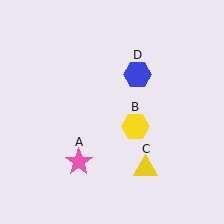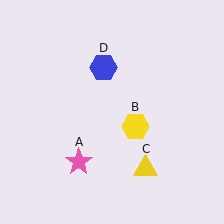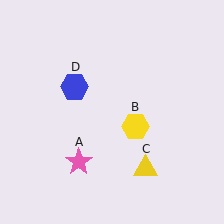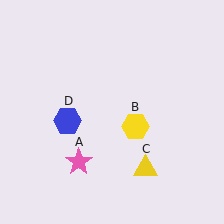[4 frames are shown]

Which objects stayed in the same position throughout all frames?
Pink star (object A) and yellow hexagon (object B) and yellow triangle (object C) remained stationary.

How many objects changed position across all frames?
1 object changed position: blue hexagon (object D).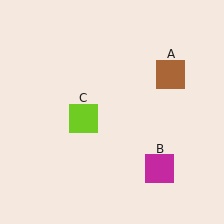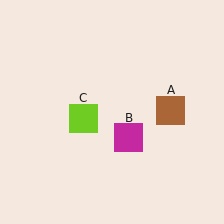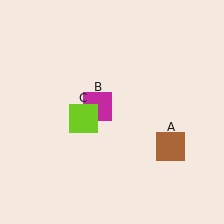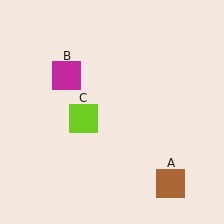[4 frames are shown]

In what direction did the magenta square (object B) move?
The magenta square (object B) moved up and to the left.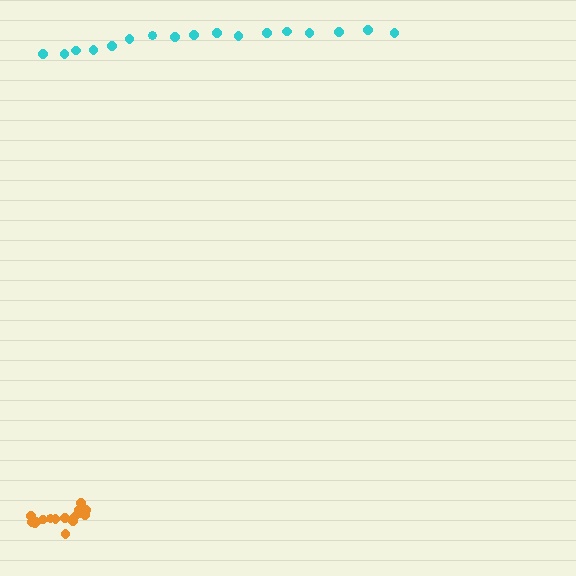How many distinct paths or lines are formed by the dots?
There are 2 distinct paths.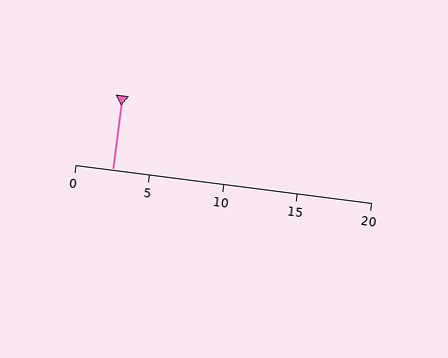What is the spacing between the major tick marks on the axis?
The major ticks are spaced 5 apart.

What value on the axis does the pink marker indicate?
The marker indicates approximately 2.5.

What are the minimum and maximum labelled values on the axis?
The axis runs from 0 to 20.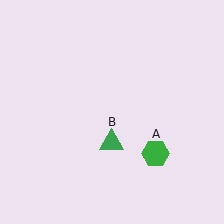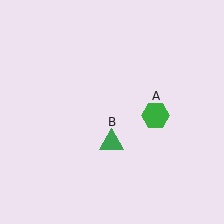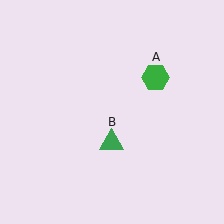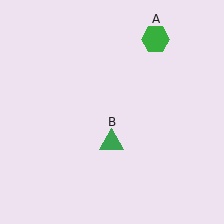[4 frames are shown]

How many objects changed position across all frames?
1 object changed position: green hexagon (object A).